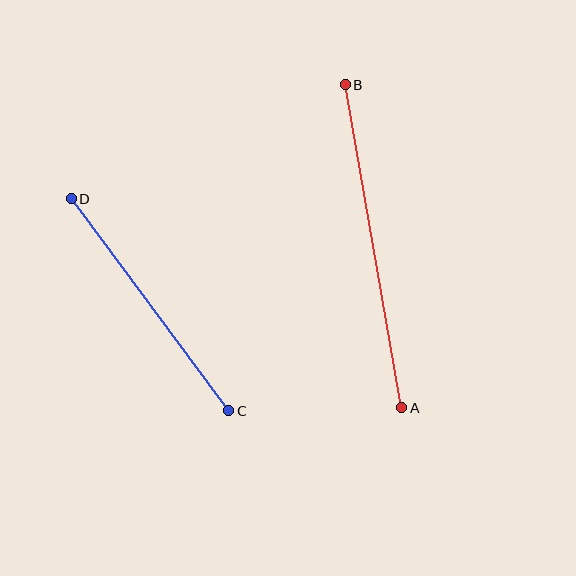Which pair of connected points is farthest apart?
Points A and B are farthest apart.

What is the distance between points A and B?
The distance is approximately 328 pixels.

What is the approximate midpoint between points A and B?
The midpoint is at approximately (373, 246) pixels.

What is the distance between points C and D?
The distance is approximately 264 pixels.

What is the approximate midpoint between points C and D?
The midpoint is at approximately (150, 305) pixels.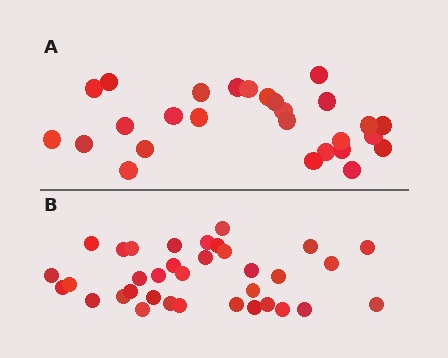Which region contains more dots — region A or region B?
Region B (the bottom region) has more dots.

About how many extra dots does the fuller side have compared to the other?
Region B has roughly 8 or so more dots than region A.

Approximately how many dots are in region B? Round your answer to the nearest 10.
About 40 dots. (The exact count is 35, which rounds to 40.)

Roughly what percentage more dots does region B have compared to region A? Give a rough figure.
About 30% more.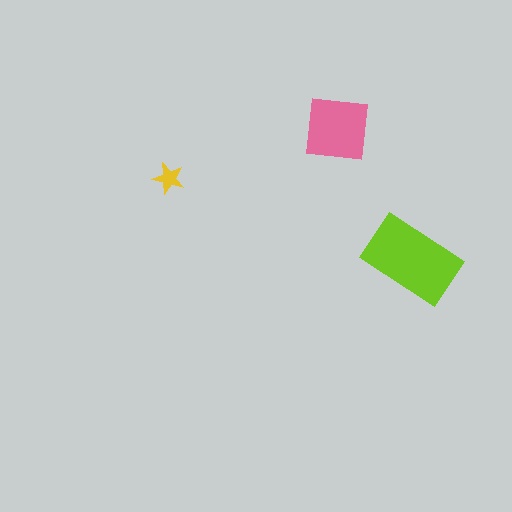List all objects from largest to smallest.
The lime rectangle, the pink square, the yellow star.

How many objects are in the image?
There are 3 objects in the image.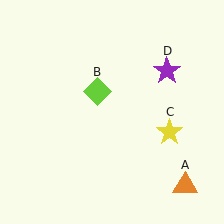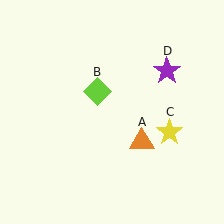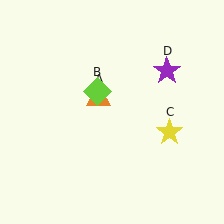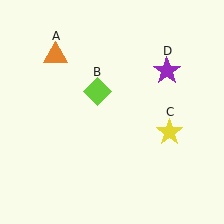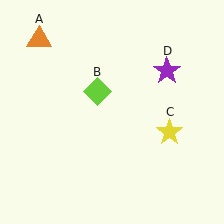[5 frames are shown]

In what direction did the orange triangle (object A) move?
The orange triangle (object A) moved up and to the left.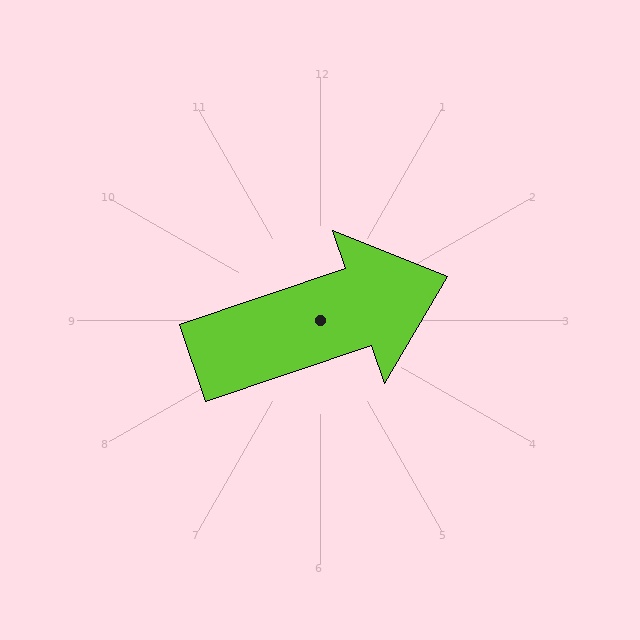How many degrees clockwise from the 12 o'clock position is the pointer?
Approximately 71 degrees.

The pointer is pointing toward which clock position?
Roughly 2 o'clock.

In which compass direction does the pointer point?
East.